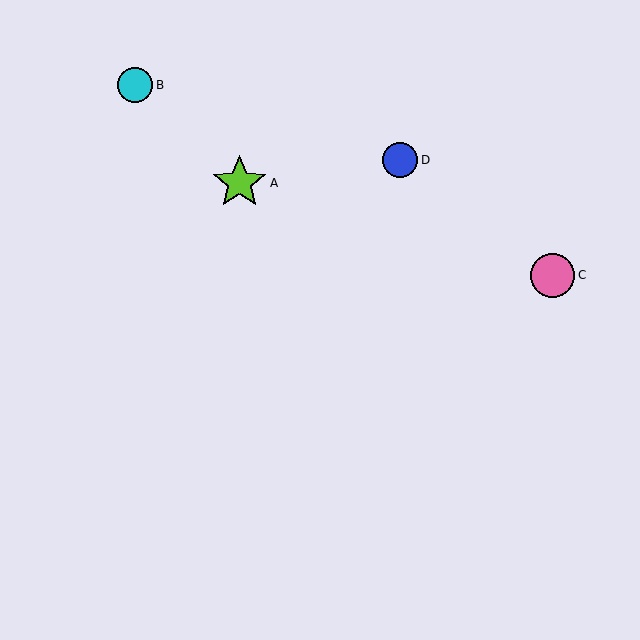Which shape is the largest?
The lime star (labeled A) is the largest.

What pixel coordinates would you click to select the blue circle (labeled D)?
Click at (400, 160) to select the blue circle D.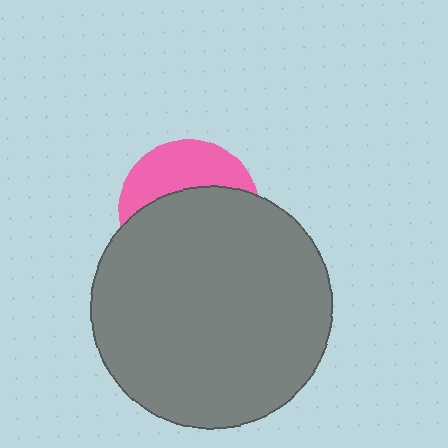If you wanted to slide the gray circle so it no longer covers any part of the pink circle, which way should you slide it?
Slide it down — that is the most direct way to separate the two shapes.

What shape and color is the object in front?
The object in front is a gray circle.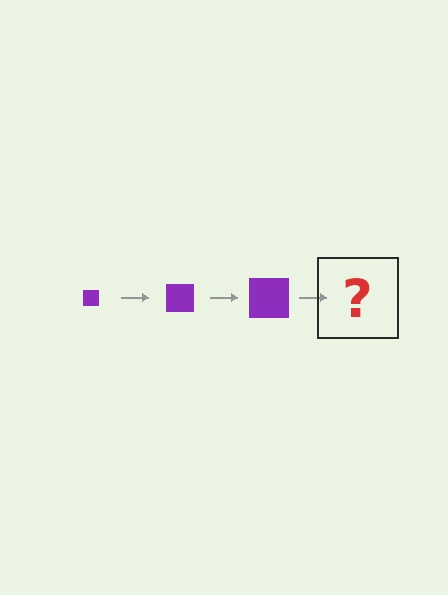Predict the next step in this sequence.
The next step is a purple square, larger than the previous one.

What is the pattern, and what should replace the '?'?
The pattern is that the square gets progressively larger each step. The '?' should be a purple square, larger than the previous one.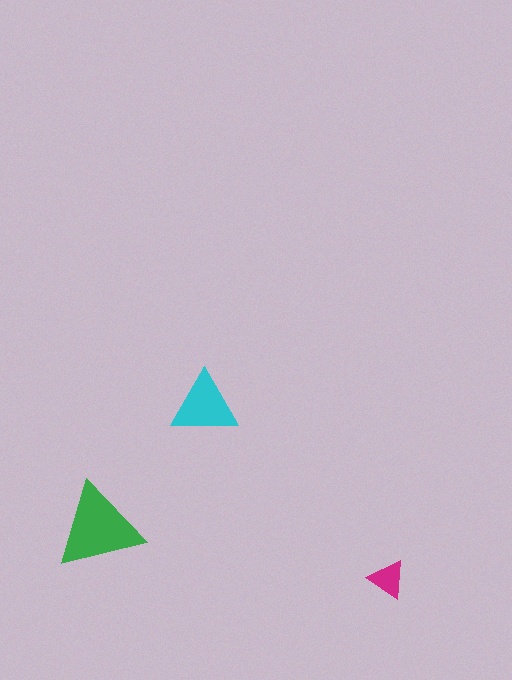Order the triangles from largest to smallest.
the green one, the cyan one, the magenta one.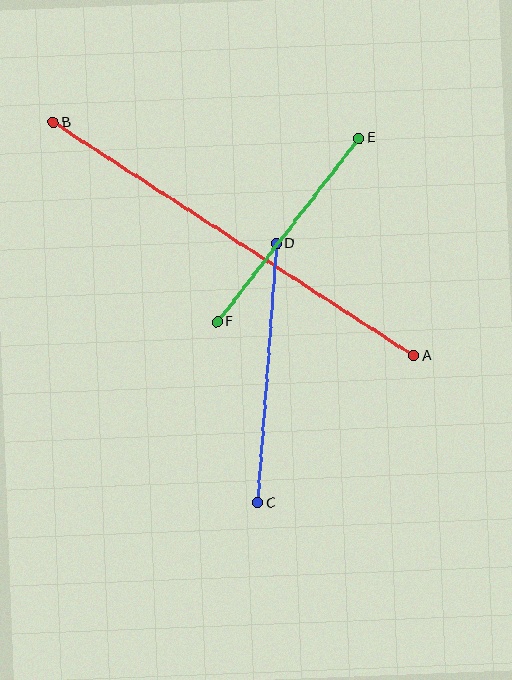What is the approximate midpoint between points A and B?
The midpoint is at approximately (233, 239) pixels.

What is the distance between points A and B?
The distance is approximately 429 pixels.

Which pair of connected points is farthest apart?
Points A and B are farthest apart.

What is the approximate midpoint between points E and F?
The midpoint is at approximately (288, 230) pixels.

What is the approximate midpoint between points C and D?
The midpoint is at approximately (267, 373) pixels.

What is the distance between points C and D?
The distance is approximately 260 pixels.